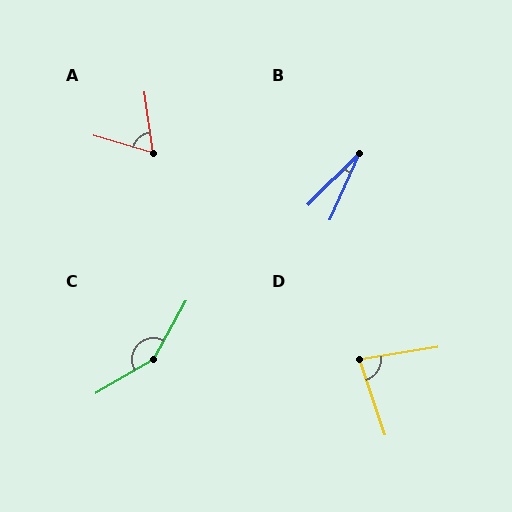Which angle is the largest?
C, at approximately 150 degrees.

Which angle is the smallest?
B, at approximately 21 degrees.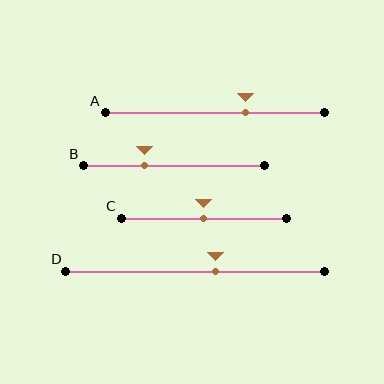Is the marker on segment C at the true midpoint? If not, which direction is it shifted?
Yes, the marker on segment C is at the true midpoint.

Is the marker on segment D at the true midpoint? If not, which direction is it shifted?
No, the marker on segment D is shifted to the right by about 8% of the segment length.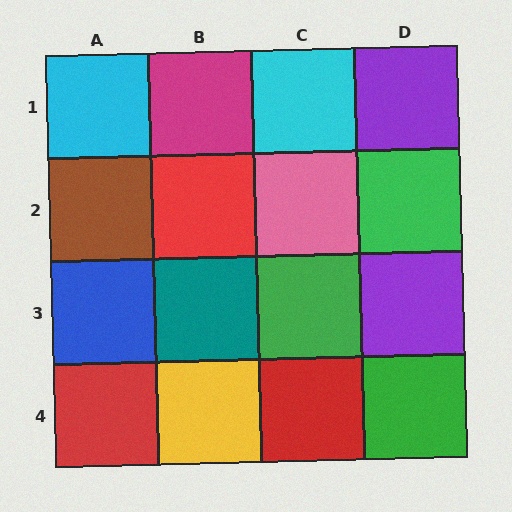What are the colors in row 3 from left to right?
Blue, teal, green, purple.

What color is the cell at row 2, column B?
Red.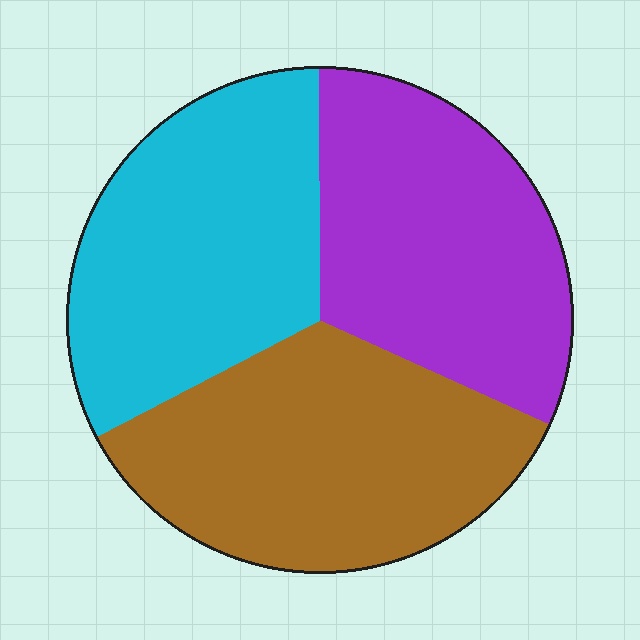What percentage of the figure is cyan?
Cyan takes up about one third (1/3) of the figure.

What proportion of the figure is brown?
Brown covers roughly 35% of the figure.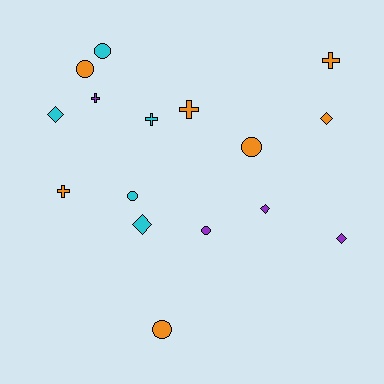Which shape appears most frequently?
Circle, with 6 objects.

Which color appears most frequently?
Orange, with 7 objects.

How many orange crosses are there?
There are 3 orange crosses.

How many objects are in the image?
There are 16 objects.